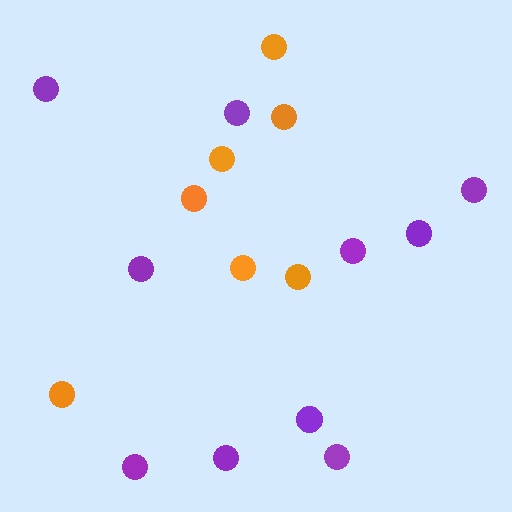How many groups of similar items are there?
There are 2 groups: one group of orange circles (7) and one group of purple circles (10).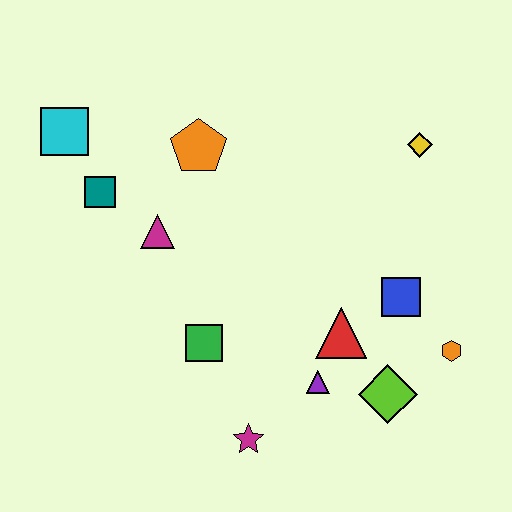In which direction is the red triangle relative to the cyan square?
The red triangle is to the right of the cyan square.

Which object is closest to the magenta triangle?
The teal square is closest to the magenta triangle.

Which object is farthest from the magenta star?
The cyan square is farthest from the magenta star.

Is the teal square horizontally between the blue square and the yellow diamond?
No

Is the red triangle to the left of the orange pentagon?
No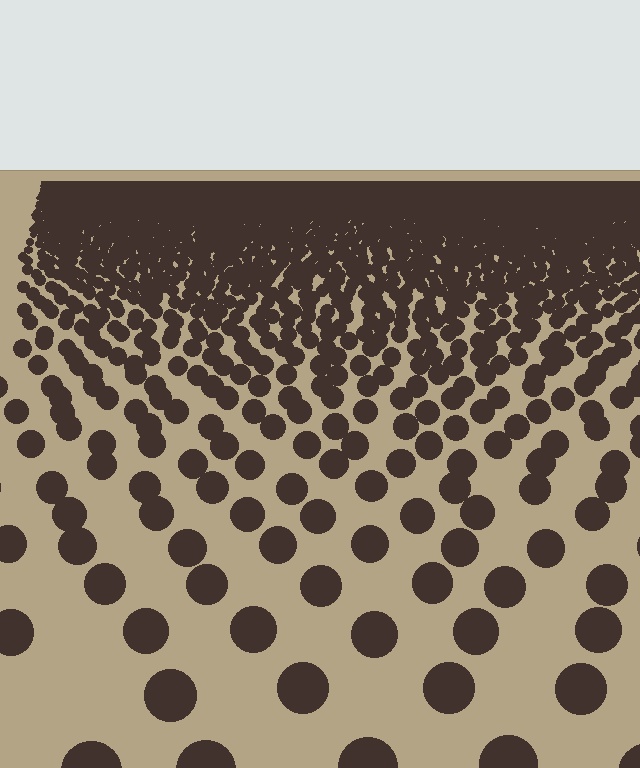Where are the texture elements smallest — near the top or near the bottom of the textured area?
Near the top.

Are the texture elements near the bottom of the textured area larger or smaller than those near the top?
Larger. Near the bottom, elements are closer to the viewer and appear at a bigger on-screen size.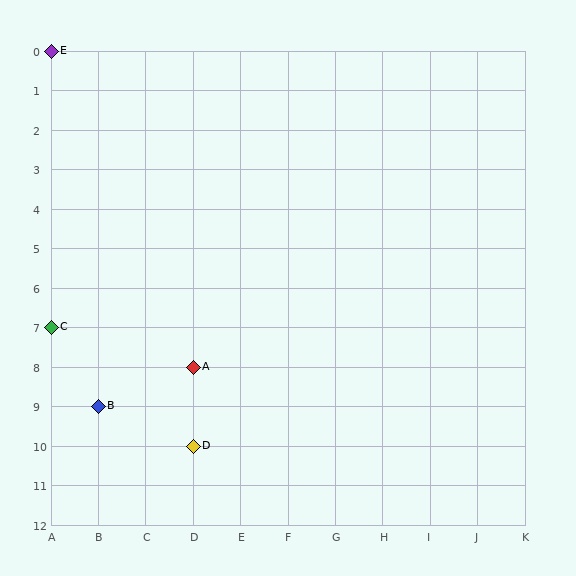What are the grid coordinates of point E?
Point E is at grid coordinates (A, 0).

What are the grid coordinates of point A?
Point A is at grid coordinates (D, 8).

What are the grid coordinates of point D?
Point D is at grid coordinates (D, 10).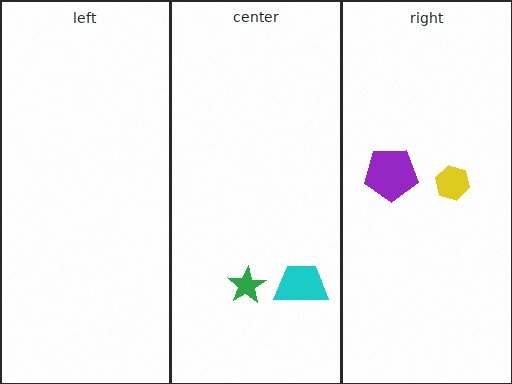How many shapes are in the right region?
2.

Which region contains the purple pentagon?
The right region.